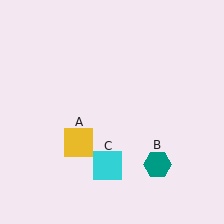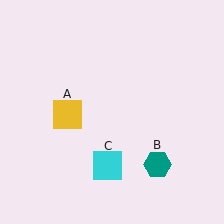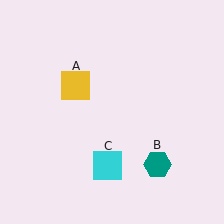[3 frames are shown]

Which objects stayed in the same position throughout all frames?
Teal hexagon (object B) and cyan square (object C) remained stationary.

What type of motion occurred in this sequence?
The yellow square (object A) rotated clockwise around the center of the scene.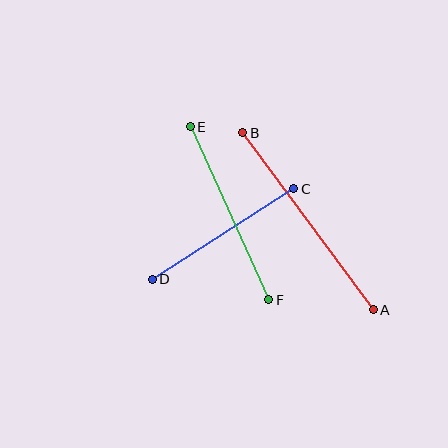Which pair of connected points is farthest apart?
Points A and B are farthest apart.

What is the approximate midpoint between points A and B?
The midpoint is at approximately (308, 221) pixels.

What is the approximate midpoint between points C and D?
The midpoint is at approximately (223, 234) pixels.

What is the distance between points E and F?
The distance is approximately 190 pixels.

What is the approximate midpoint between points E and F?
The midpoint is at approximately (230, 213) pixels.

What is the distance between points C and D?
The distance is approximately 168 pixels.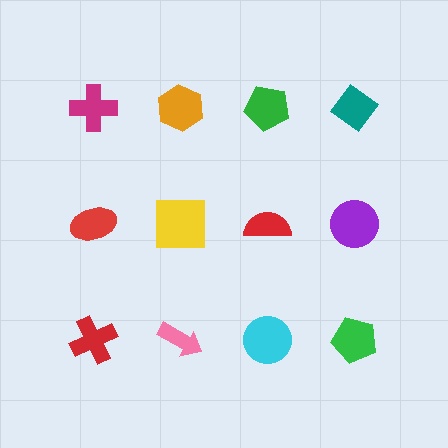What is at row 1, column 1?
A magenta cross.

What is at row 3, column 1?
A red cross.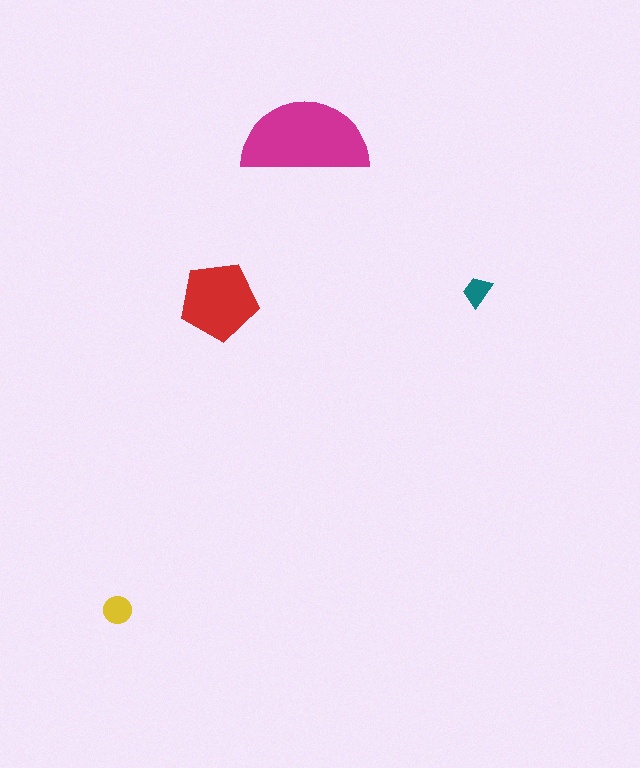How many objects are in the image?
There are 4 objects in the image.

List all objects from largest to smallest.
The magenta semicircle, the red pentagon, the yellow circle, the teal trapezoid.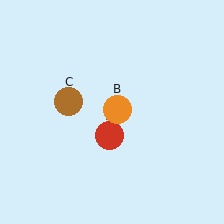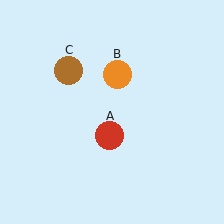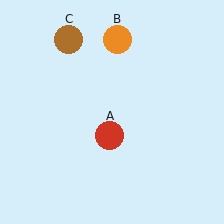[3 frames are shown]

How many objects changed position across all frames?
2 objects changed position: orange circle (object B), brown circle (object C).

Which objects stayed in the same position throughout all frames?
Red circle (object A) remained stationary.